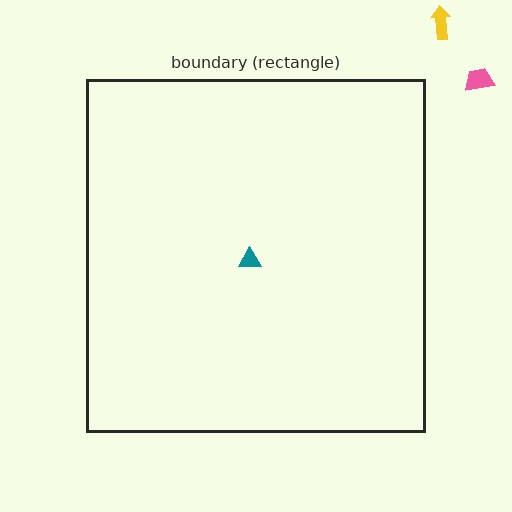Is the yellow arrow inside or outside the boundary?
Outside.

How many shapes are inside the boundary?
1 inside, 2 outside.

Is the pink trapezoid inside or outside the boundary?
Outside.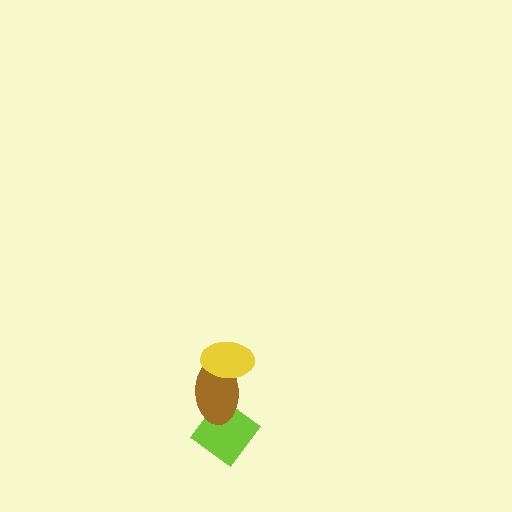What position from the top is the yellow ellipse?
The yellow ellipse is 1st from the top.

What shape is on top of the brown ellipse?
The yellow ellipse is on top of the brown ellipse.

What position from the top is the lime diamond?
The lime diamond is 3rd from the top.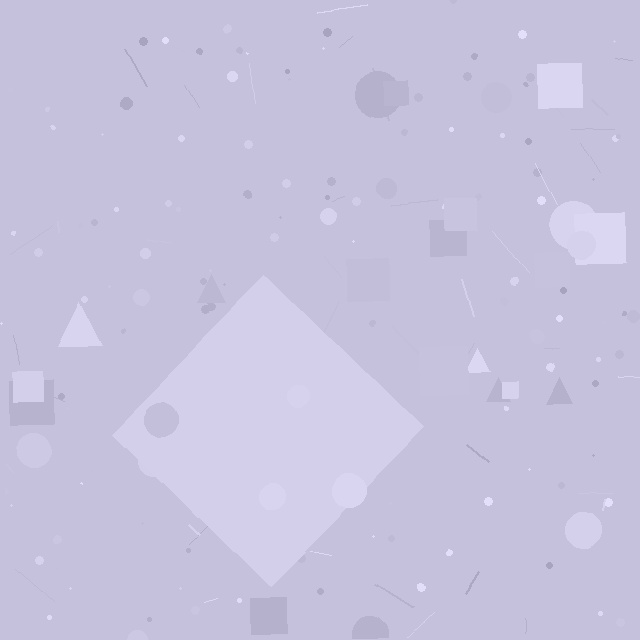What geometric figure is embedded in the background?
A diamond is embedded in the background.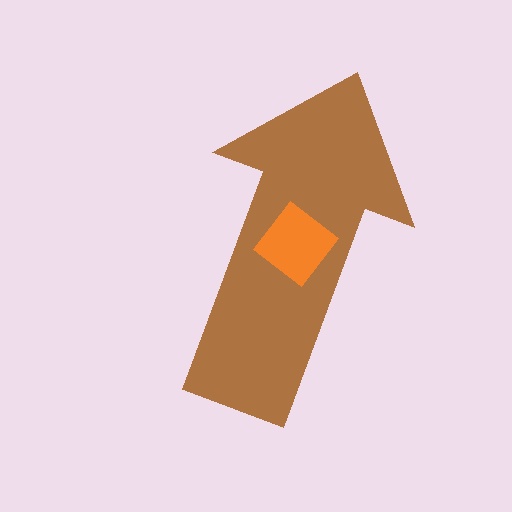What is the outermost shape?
The brown arrow.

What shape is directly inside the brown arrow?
The orange diamond.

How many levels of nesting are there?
2.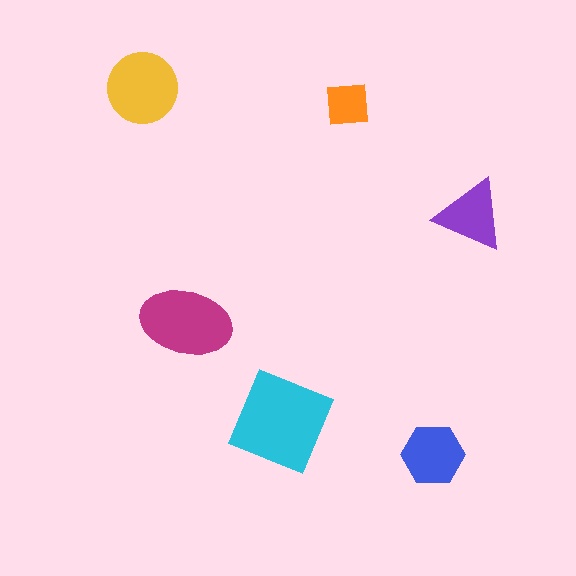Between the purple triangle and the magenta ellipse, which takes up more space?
The magenta ellipse.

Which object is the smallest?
The orange square.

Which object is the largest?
The cyan square.